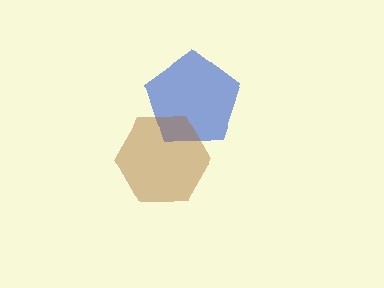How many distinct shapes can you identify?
There are 2 distinct shapes: a blue pentagon, a brown hexagon.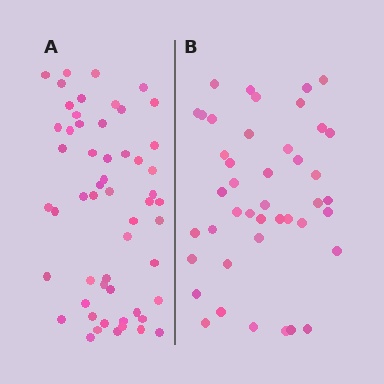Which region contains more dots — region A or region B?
Region A (the left region) has more dots.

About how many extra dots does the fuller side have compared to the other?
Region A has roughly 12 or so more dots than region B.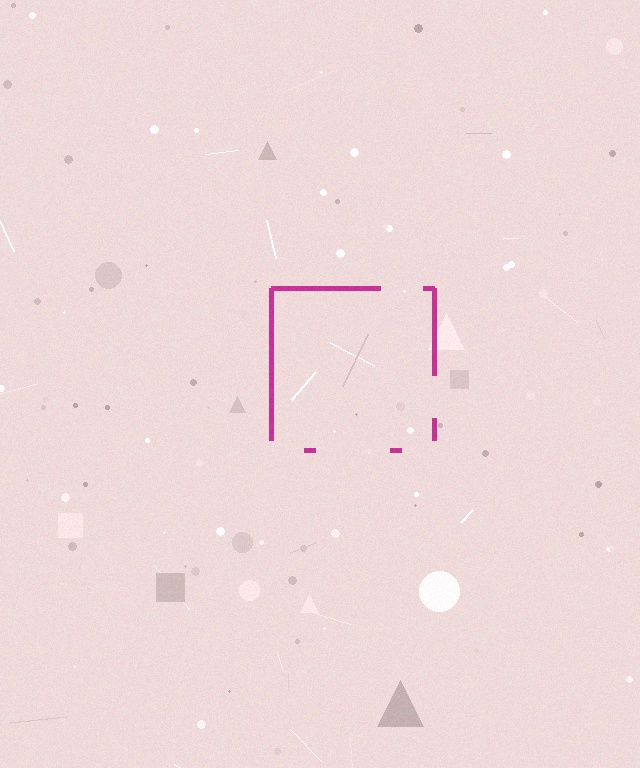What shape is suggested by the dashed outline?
The dashed outline suggests a square.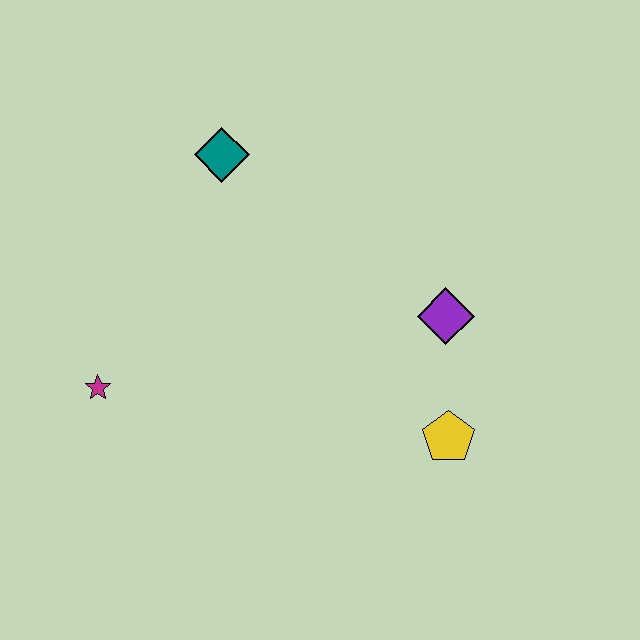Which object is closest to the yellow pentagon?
The purple diamond is closest to the yellow pentagon.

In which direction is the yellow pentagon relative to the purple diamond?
The yellow pentagon is below the purple diamond.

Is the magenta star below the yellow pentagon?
No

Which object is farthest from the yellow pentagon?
The teal diamond is farthest from the yellow pentagon.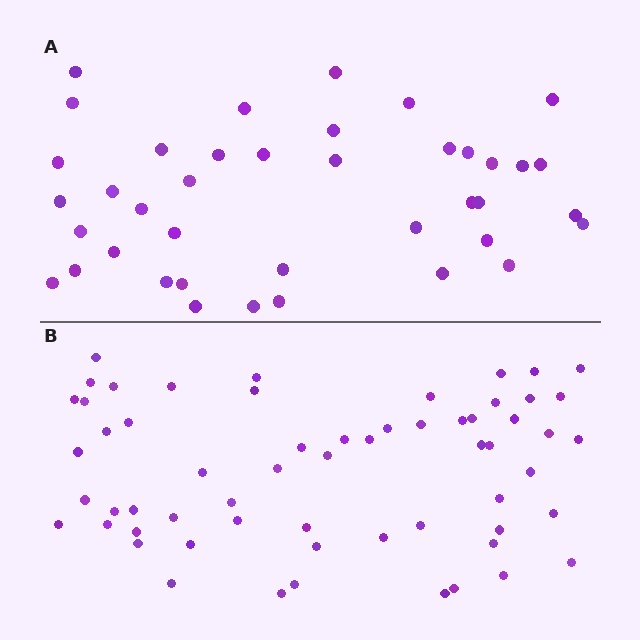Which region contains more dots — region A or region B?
Region B (the bottom region) has more dots.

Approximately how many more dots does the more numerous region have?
Region B has approximately 20 more dots than region A.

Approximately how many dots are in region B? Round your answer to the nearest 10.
About 60 dots.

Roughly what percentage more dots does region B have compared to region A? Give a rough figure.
About 50% more.